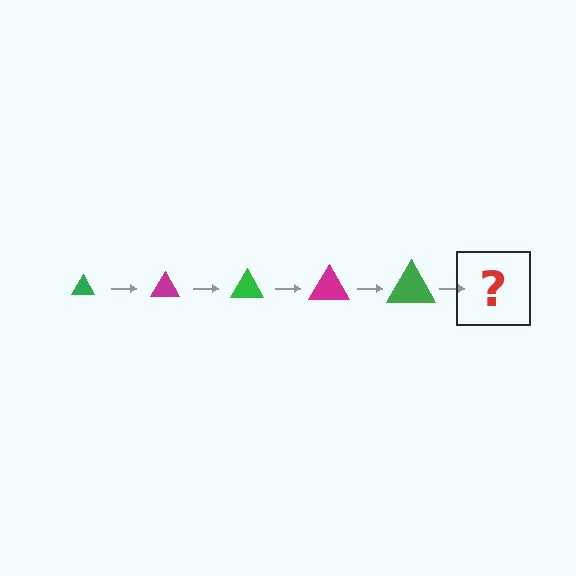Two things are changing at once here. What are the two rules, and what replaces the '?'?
The two rules are that the triangle grows larger each step and the color cycles through green and magenta. The '?' should be a magenta triangle, larger than the previous one.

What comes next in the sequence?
The next element should be a magenta triangle, larger than the previous one.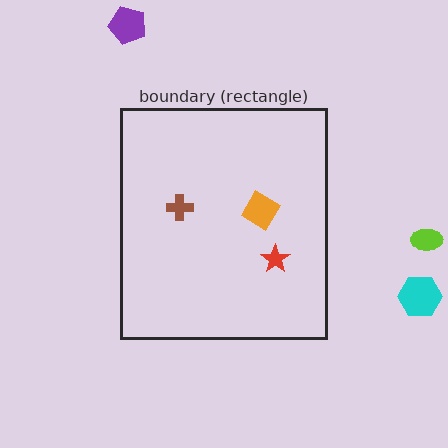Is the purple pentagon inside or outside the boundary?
Outside.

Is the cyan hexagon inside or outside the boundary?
Outside.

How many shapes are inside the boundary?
3 inside, 3 outside.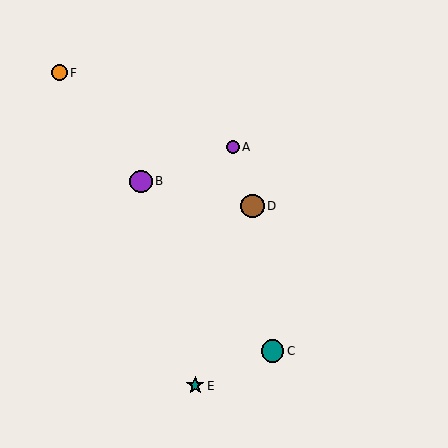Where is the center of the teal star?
The center of the teal star is at (195, 386).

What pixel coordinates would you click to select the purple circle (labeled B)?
Click at (141, 181) to select the purple circle B.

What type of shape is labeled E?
Shape E is a teal star.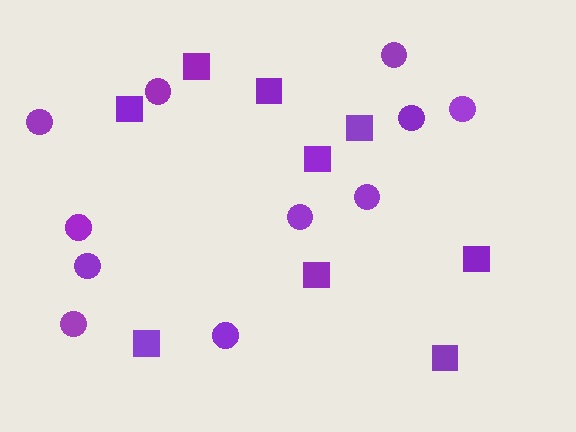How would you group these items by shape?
There are 2 groups: one group of squares (9) and one group of circles (11).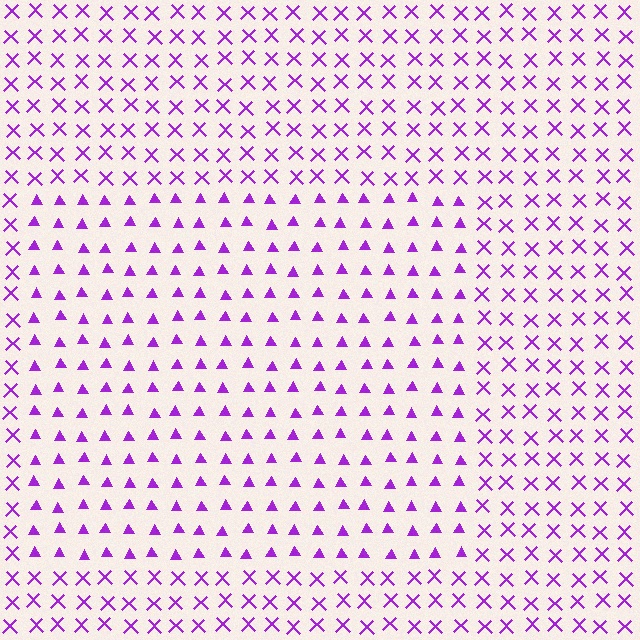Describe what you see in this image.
The image is filled with small purple elements arranged in a uniform grid. A rectangle-shaped region contains triangles, while the surrounding area contains X marks. The boundary is defined purely by the change in element shape.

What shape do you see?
I see a rectangle.